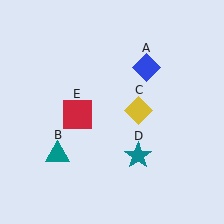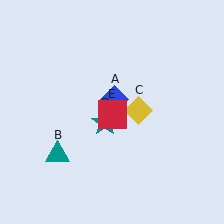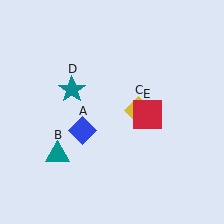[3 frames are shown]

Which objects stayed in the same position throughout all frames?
Teal triangle (object B) and yellow diamond (object C) remained stationary.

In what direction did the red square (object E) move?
The red square (object E) moved right.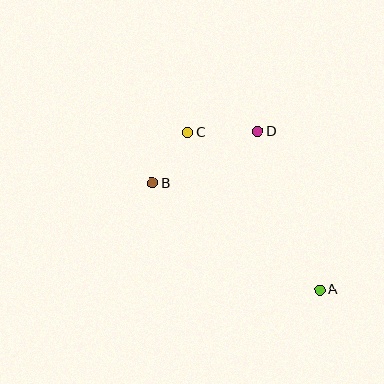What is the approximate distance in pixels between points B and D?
The distance between B and D is approximately 117 pixels.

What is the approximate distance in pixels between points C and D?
The distance between C and D is approximately 70 pixels.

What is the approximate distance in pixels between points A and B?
The distance between A and B is approximately 198 pixels.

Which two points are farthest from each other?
Points A and C are farthest from each other.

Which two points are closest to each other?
Points B and C are closest to each other.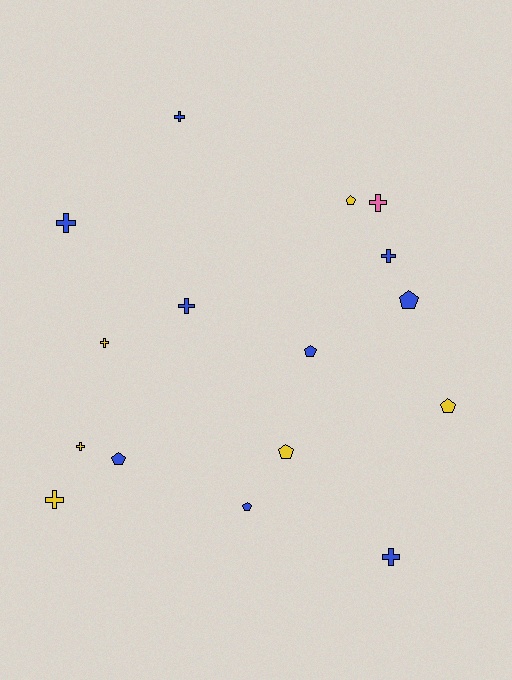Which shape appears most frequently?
Cross, with 9 objects.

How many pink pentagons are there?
There are no pink pentagons.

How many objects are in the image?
There are 16 objects.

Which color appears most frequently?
Blue, with 9 objects.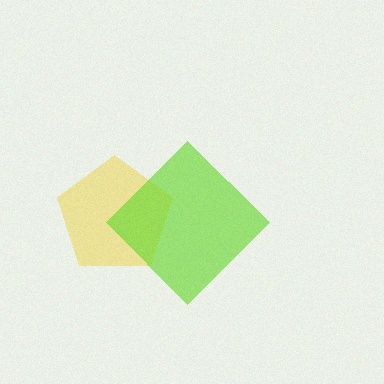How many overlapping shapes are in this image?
There are 2 overlapping shapes in the image.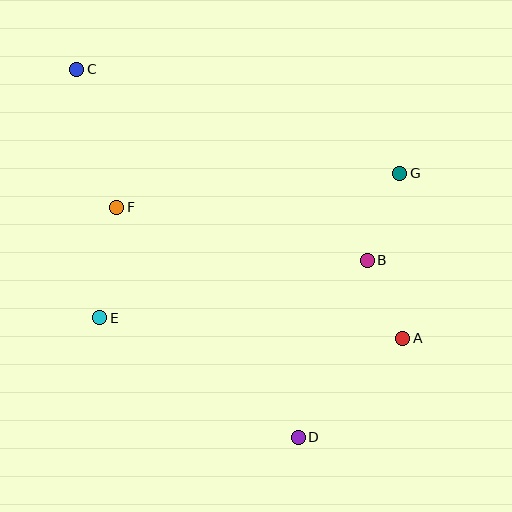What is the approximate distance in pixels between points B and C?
The distance between B and C is approximately 348 pixels.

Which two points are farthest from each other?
Points C and D are farthest from each other.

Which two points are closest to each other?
Points A and B are closest to each other.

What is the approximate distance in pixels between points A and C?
The distance between A and C is approximately 422 pixels.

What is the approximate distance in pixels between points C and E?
The distance between C and E is approximately 250 pixels.